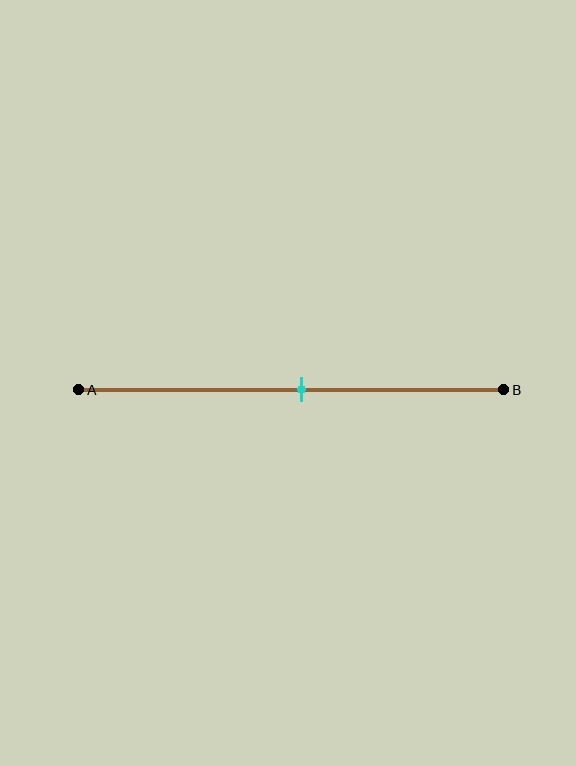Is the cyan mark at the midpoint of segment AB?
Yes, the mark is approximately at the midpoint.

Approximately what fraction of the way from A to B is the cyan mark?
The cyan mark is approximately 55% of the way from A to B.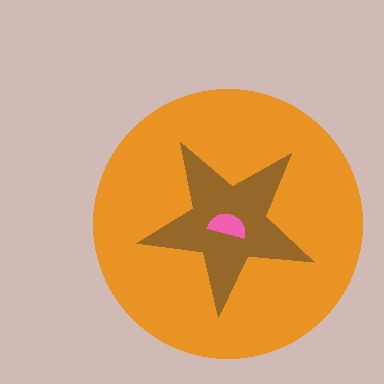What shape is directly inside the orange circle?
The brown star.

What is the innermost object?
The pink semicircle.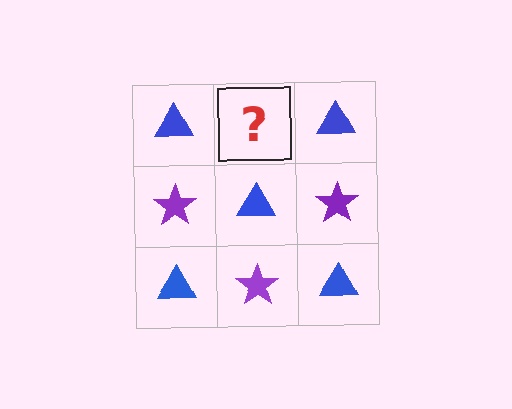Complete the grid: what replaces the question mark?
The question mark should be replaced with a purple star.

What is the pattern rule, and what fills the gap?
The rule is that it alternates blue triangle and purple star in a checkerboard pattern. The gap should be filled with a purple star.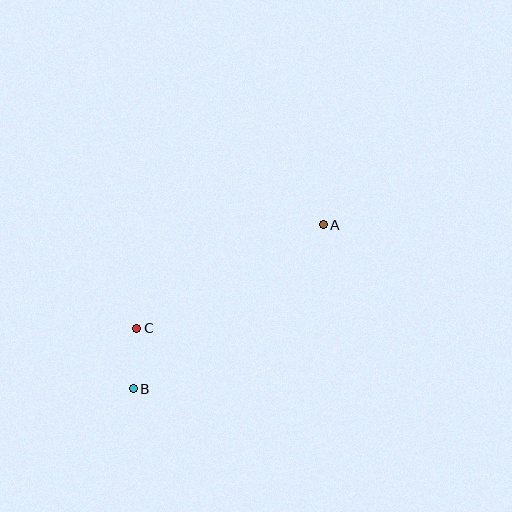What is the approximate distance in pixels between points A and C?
The distance between A and C is approximately 213 pixels.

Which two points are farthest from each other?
Points A and B are farthest from each other.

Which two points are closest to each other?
Points B and C are closest to each other.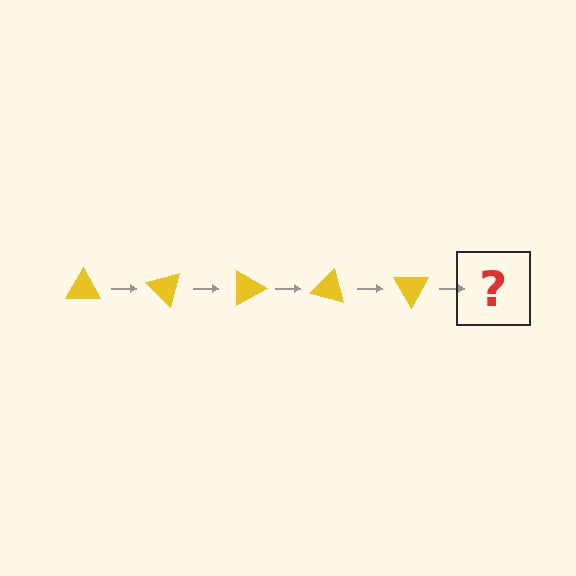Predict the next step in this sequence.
The next step is a yellow triangle rotated 225 degrees.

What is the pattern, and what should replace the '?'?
The pattern is that the triangle rotates 45 degrees each step. The '?' should be a yellow triangle rotated 225 degrees.